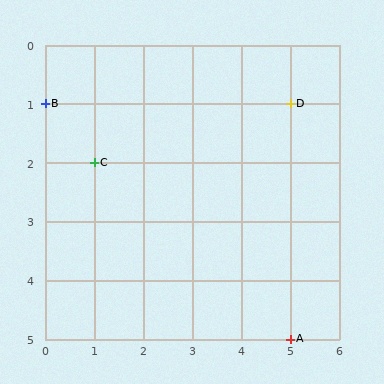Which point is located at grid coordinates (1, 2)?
Point C is at (1, 2).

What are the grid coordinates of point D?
Point D is at grid coordinates (5, 1).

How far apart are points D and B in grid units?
Points D and B are 5 columns apart.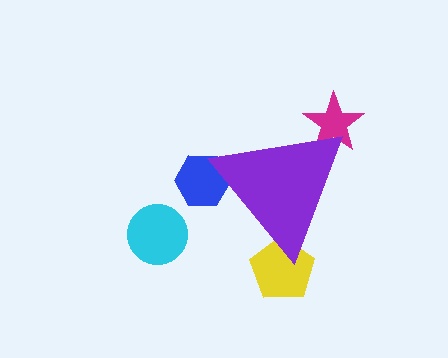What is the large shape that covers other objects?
A purple triangle.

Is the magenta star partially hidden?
Yes, the magenta star is partially hidden behind the purple triangle.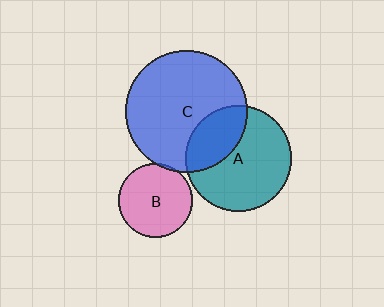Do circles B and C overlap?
Yes.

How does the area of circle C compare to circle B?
Approximately 2.8 times.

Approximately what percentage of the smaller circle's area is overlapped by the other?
Approximately 5%.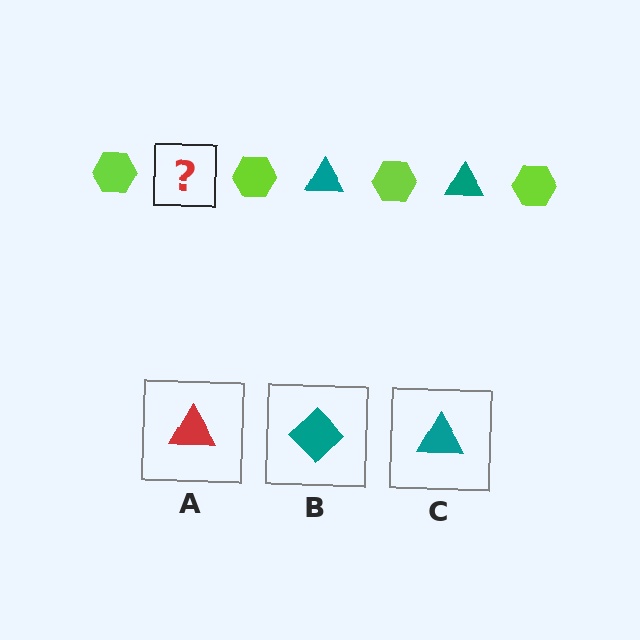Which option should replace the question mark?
Option C.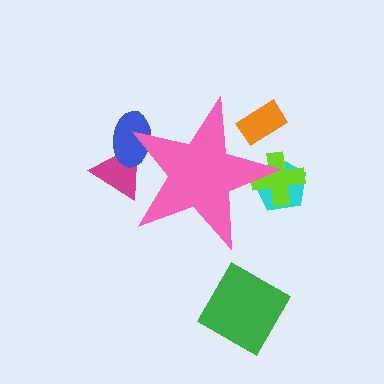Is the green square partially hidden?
No, the green square is fully visible.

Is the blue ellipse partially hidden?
Yes, the blue ellipse is partially hidden behind the pink star.